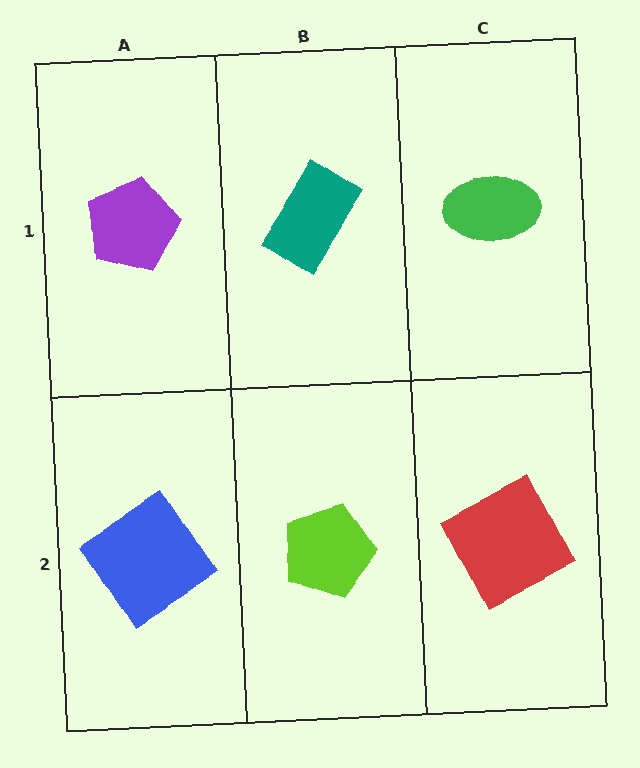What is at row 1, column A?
A purple pentagon.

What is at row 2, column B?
A lime pentagon.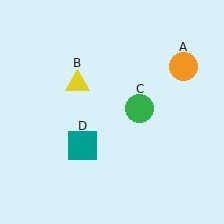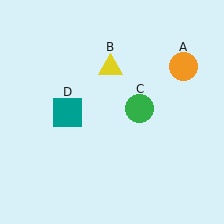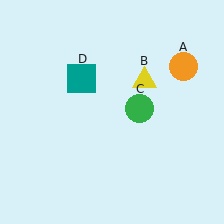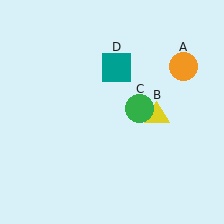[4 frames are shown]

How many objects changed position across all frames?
2 objects changed position: yellow triangle (object B), teal square (object D).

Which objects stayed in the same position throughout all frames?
Orange circle (object A) and green circle (object C) remained stationary.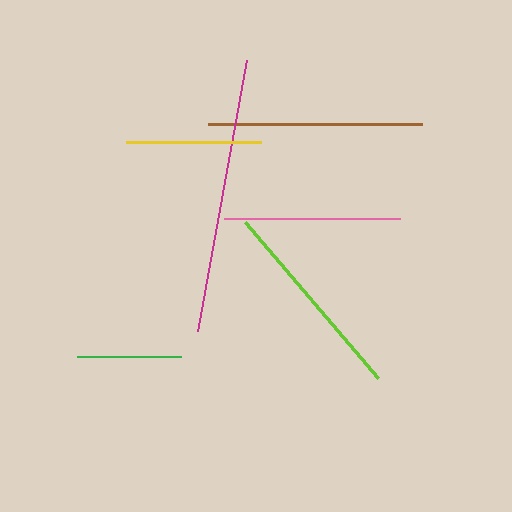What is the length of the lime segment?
The lime segment is approximately 204 pixels long.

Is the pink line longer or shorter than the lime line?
The lime line is longer than the pink line.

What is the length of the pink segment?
The pink segment is approximately 177 pixels long.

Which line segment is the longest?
The magenta line is the longest at approximately 275 pixels.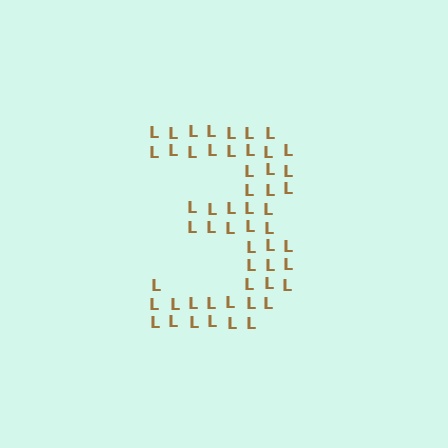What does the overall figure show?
The overall figure shows the digit 3.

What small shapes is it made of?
It is made of small letter L's.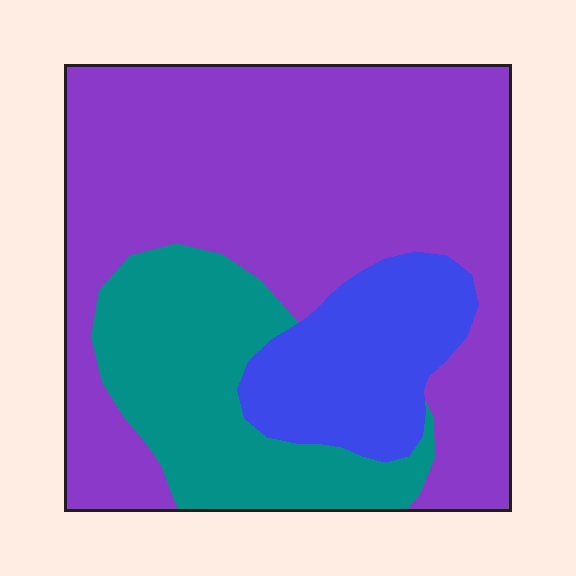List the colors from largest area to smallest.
From largest to smallest: purple, teal, blue.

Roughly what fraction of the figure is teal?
Teal covers roughly 25% of the figure.